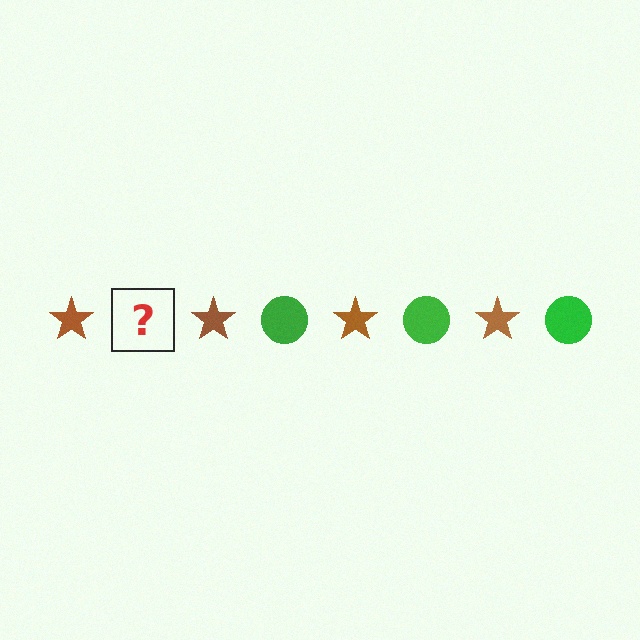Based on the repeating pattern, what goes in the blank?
The blank should be a green circle.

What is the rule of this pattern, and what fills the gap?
The rule is that the pattern alternates between brown star and green circle. The gap should be filled with a green circle.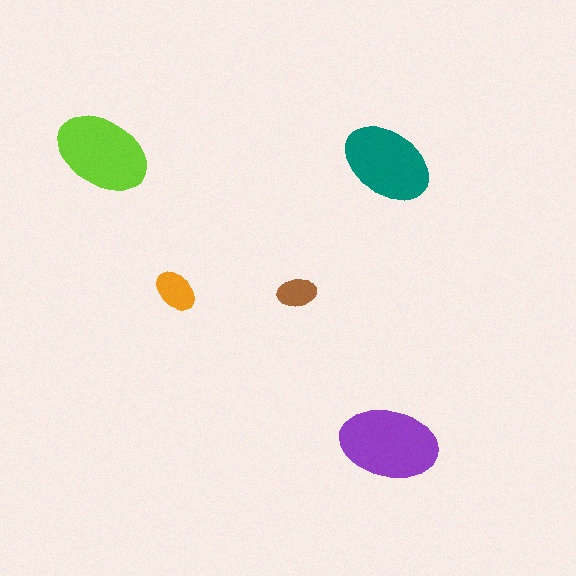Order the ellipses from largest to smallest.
the purple one, the lime one, the teal one, the orange one, the brown one.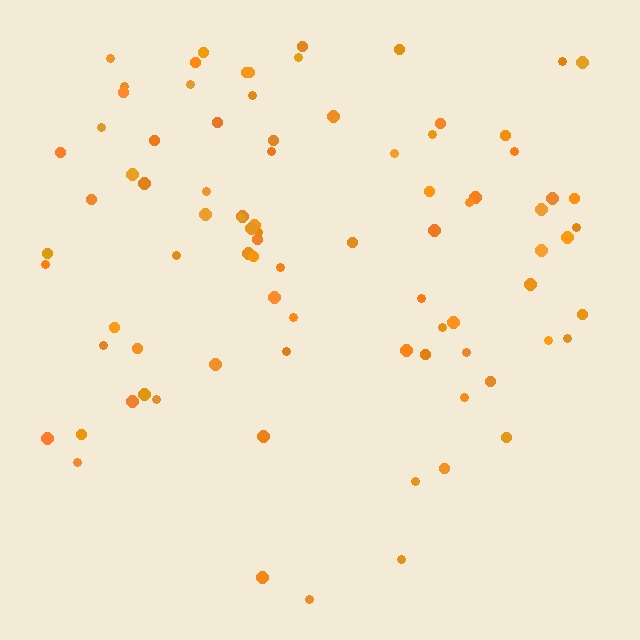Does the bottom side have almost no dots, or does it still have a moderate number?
Still a moderate number, just noticeably fewer than the top.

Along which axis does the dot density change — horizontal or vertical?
Vertical.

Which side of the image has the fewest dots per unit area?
The bottom.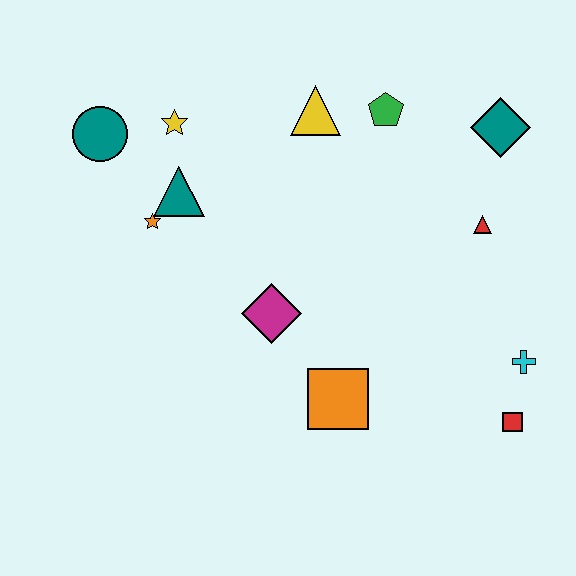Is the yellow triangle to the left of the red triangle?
Yes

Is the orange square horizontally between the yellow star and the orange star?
No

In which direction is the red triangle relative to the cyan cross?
The red triangle is above the cyan cross.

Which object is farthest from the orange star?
The red square is farthest from the orange star.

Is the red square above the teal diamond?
No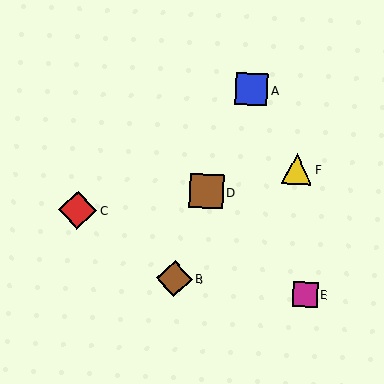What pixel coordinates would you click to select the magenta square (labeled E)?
Click at (305, 295) to select the magenta square E.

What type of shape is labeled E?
Shape E is a magenta square.